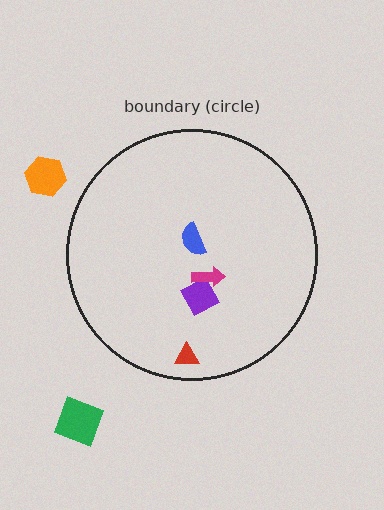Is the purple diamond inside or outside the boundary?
Inside.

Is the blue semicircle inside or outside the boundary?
Inside.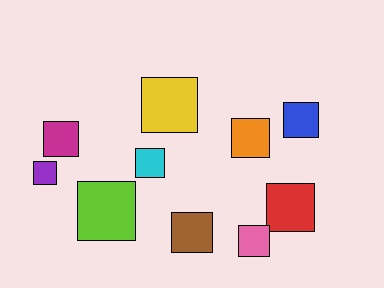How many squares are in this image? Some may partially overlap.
There are 10 squares.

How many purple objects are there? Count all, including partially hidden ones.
There is 1 purple object.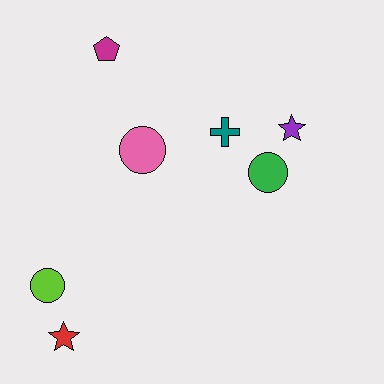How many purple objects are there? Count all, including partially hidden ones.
There is 1 purple object.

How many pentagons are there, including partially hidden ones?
There is 1 pentagon.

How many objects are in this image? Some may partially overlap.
There are 7 objects.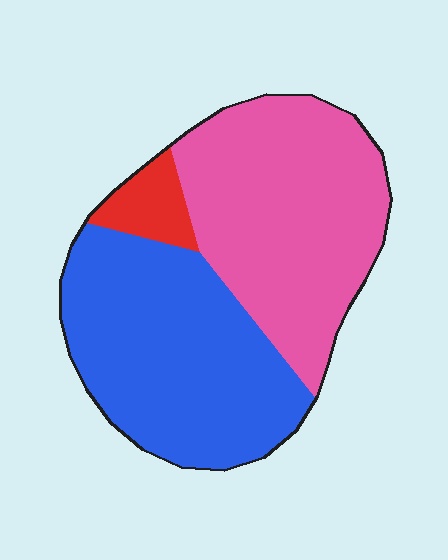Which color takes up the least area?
Red, at roughly 5%.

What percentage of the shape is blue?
Blue takes up about one half (1/2) of the shape.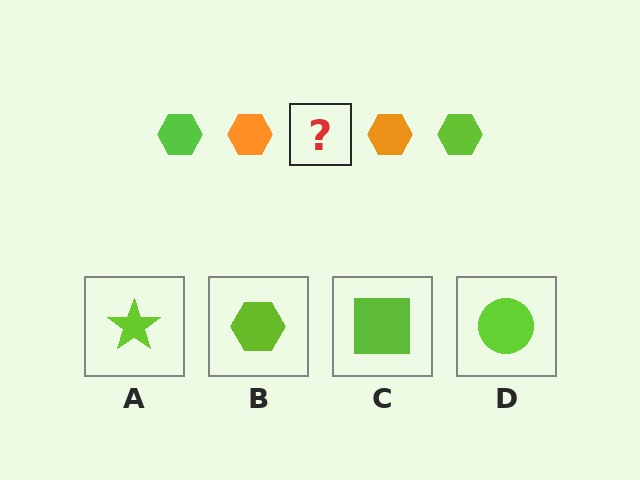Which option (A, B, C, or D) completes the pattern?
B.